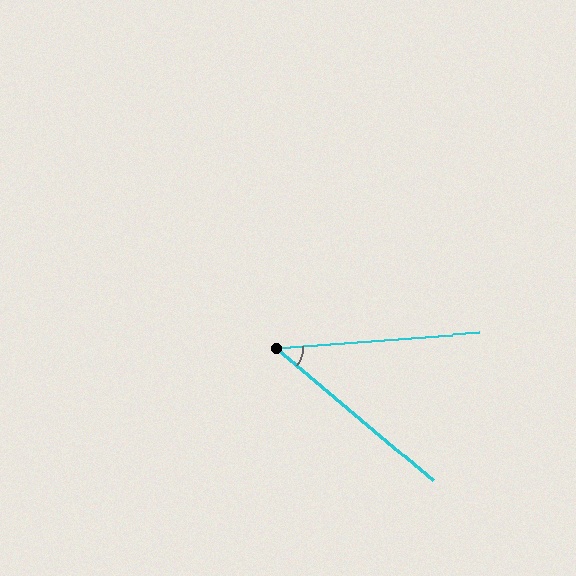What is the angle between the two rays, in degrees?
Approximately 45 degrees.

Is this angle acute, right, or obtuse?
It is acute.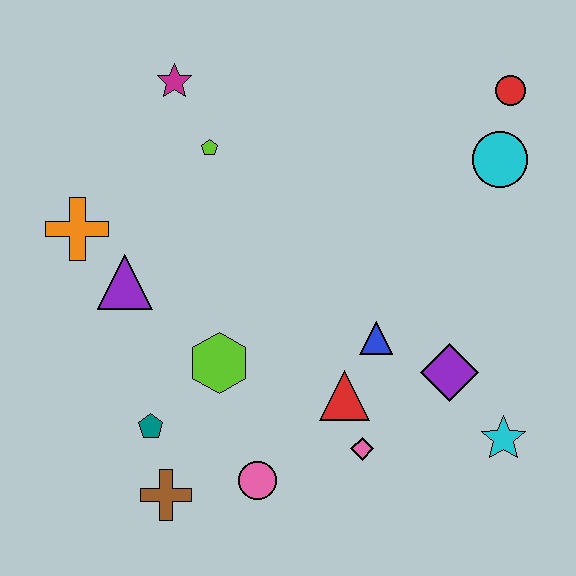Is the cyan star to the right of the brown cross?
Yes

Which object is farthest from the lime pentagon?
The cyan star is farthest from the lime pentagon.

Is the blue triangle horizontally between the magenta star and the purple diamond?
Yes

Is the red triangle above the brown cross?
Yes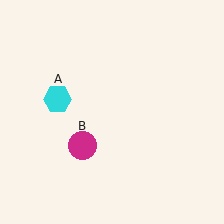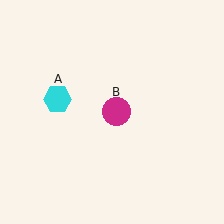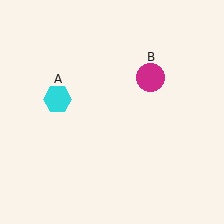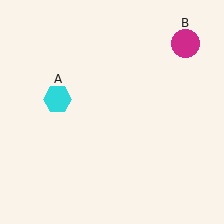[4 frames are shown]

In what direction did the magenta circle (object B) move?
The magenta circle (object B) moved up and to the right.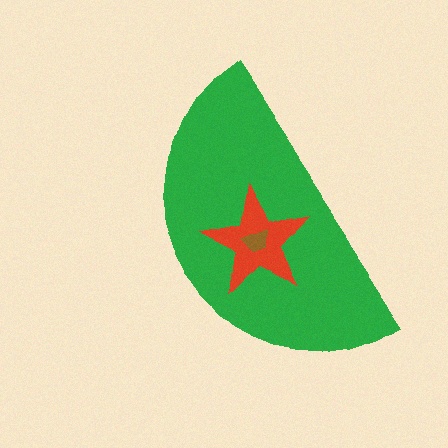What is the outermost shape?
The green semicircle.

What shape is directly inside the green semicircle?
The red star.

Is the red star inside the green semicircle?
Yes.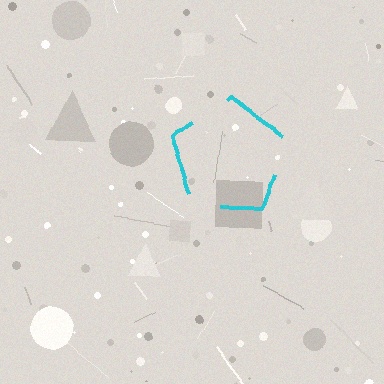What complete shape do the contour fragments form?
The contour fragments form a pentagon.